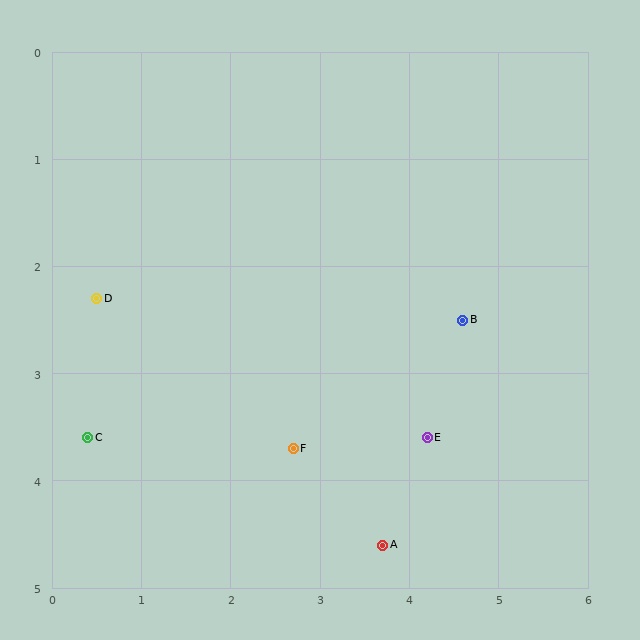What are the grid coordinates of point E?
Point E is at approximately (4.2, 3.6).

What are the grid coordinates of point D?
Point D is at approximately (0.5, 2.3).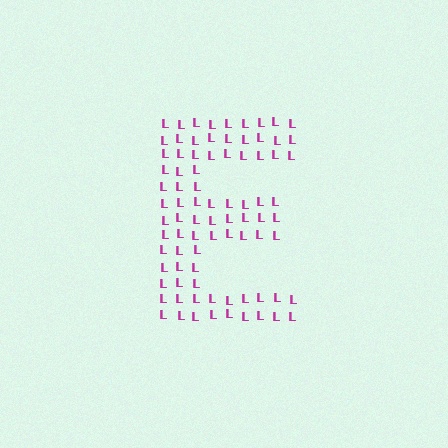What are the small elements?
The small elements are letter L's.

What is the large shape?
The large shape is the letter E.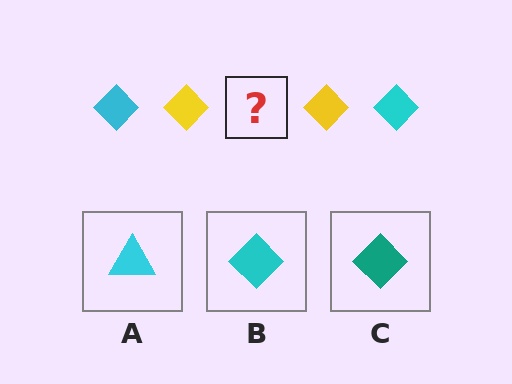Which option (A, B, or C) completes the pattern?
B.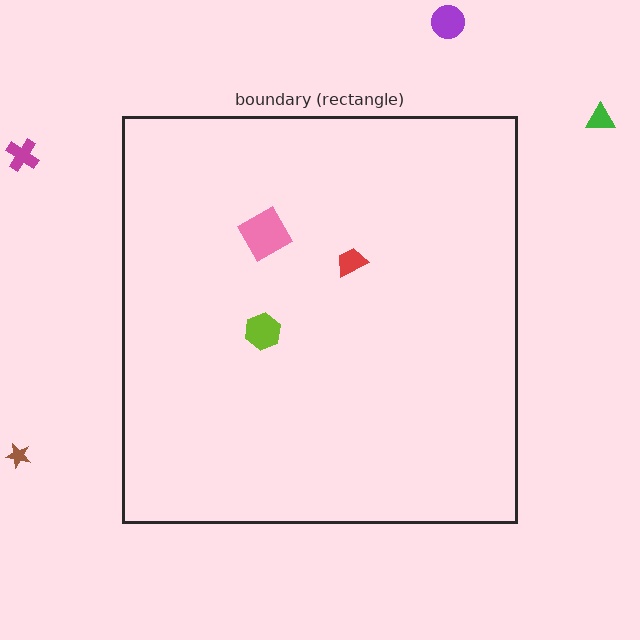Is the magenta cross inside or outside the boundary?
Outside.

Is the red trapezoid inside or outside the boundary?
Inside.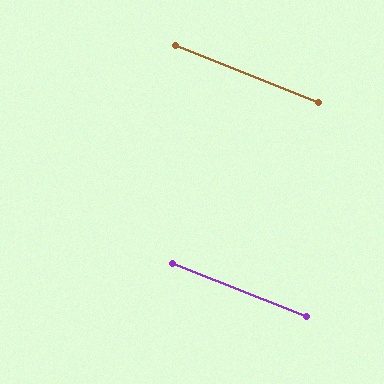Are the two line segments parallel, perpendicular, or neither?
Parallel — their directions differ by only 0.3°.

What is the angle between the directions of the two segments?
Approximately 0 degrees.